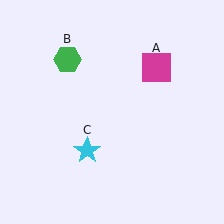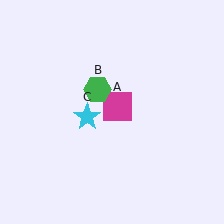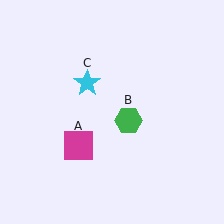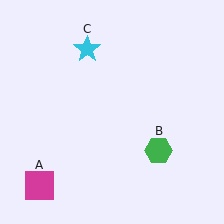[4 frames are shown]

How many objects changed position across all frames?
3 objects changed position: magenta square (object A), green hexagon (object B), cyan star (object C).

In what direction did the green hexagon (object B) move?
The green hexagon (object B) moved down and to the right.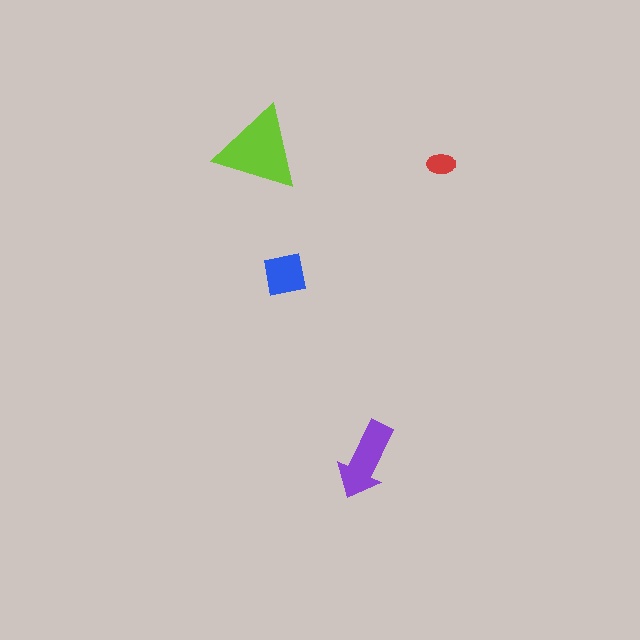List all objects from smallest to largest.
The red ellipse, the blue square, the purple arrow, the lime triangle.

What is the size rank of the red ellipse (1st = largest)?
4th.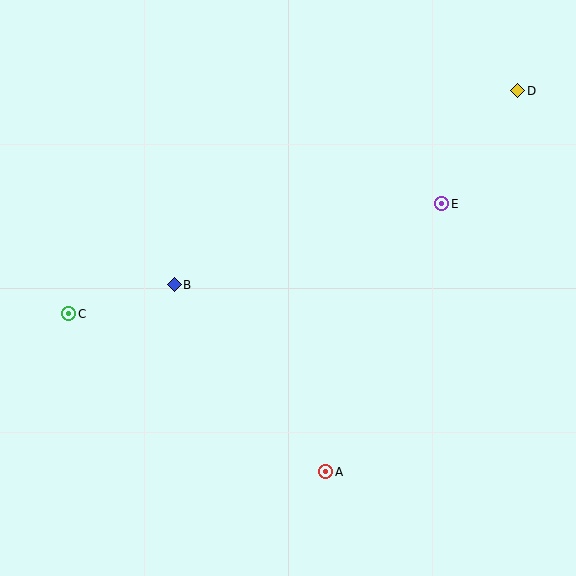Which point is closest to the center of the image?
Point B at (174, 285) is closest to the center.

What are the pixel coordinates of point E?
Point E is at (442, 204).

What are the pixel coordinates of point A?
Point A is at (326, 472).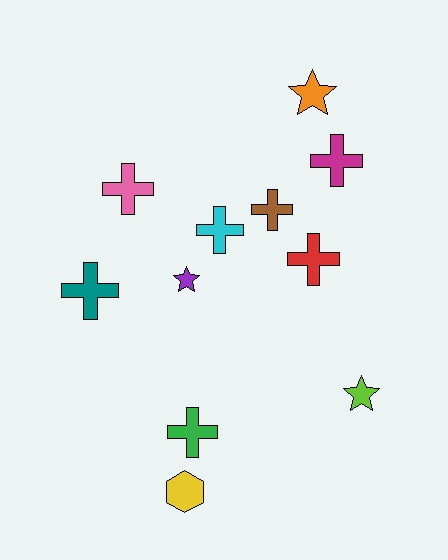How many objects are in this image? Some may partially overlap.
There are 11 objects.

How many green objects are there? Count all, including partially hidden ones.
There is 1 green object.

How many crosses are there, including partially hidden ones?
There are 7 crosses.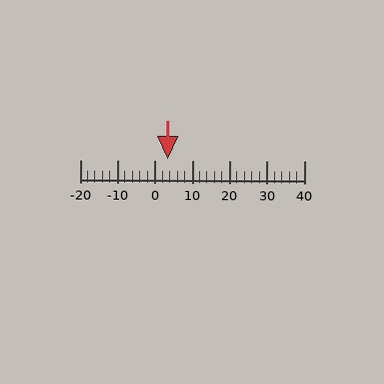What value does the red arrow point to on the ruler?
The red arrow points to approximately 3.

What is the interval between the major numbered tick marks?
The major tick marks are spaced 10 units apart.